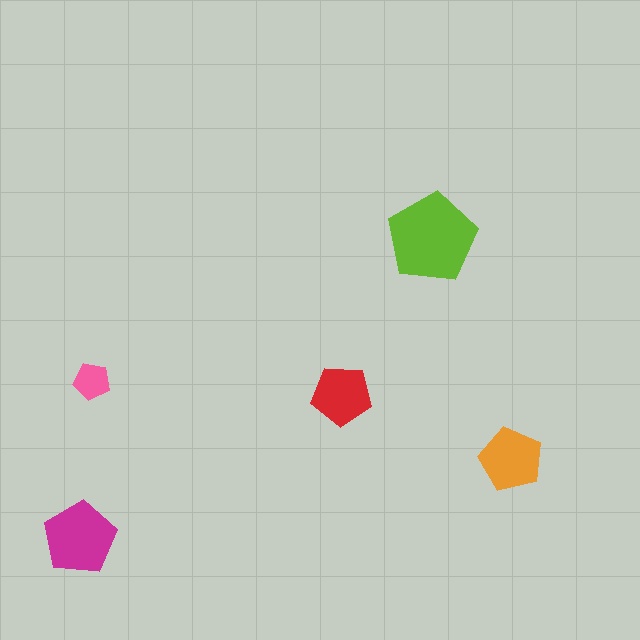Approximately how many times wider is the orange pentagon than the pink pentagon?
About 1.5 times wider.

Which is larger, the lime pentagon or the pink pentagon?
The lime one.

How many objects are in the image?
There are 5 objects in the image.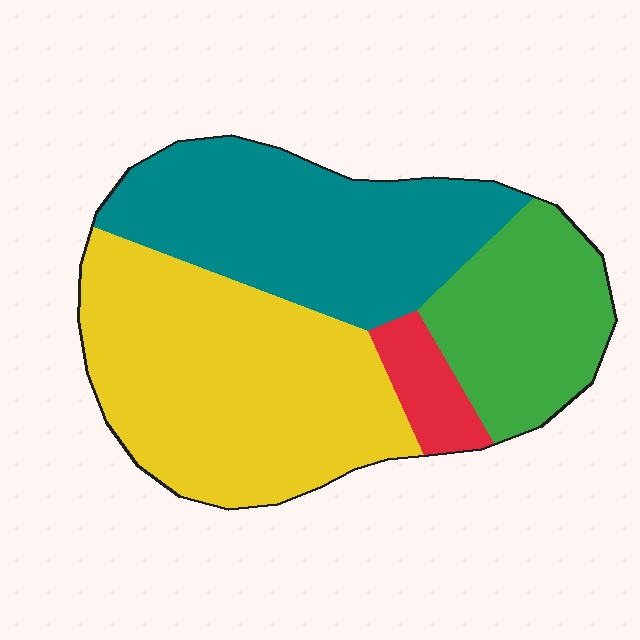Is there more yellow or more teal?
Yellow.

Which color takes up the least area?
Red, at roughly 5%.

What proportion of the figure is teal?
Teal covers about 30% of the figure.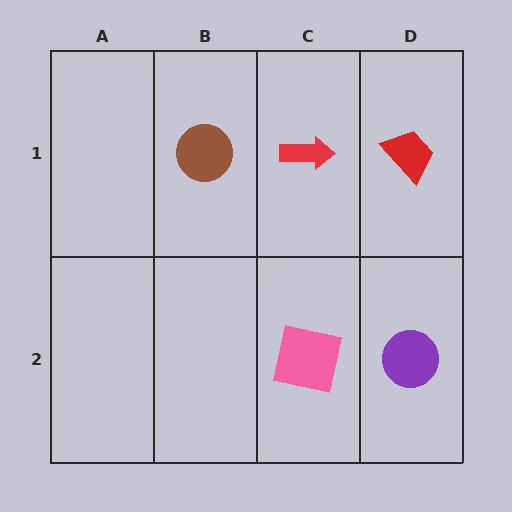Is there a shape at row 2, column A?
No, that cell is empty.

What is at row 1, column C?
A red arrow.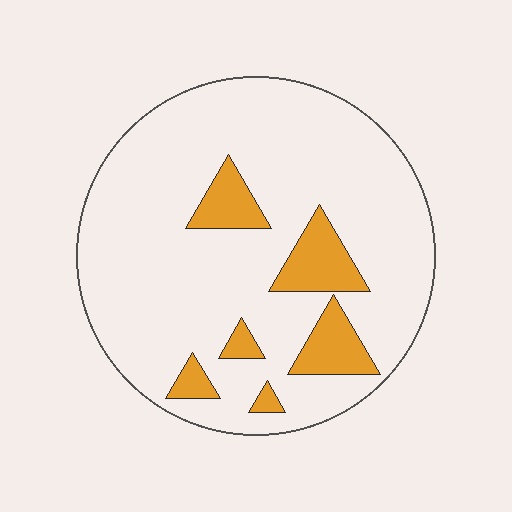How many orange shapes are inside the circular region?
6.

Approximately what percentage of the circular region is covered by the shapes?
Approximately 15%.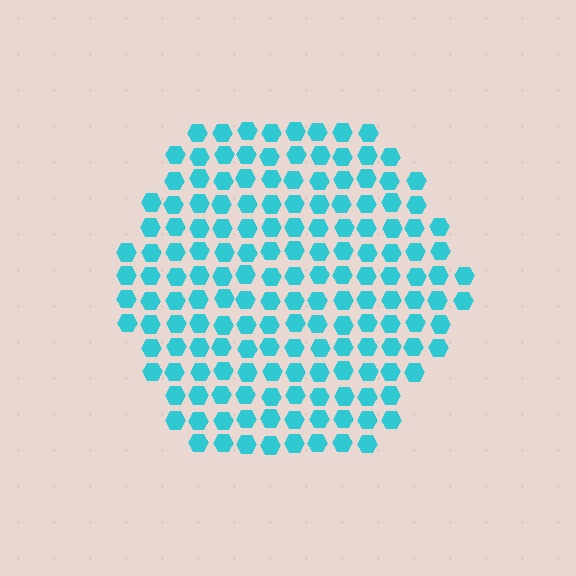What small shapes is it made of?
It is made of small hexagons.